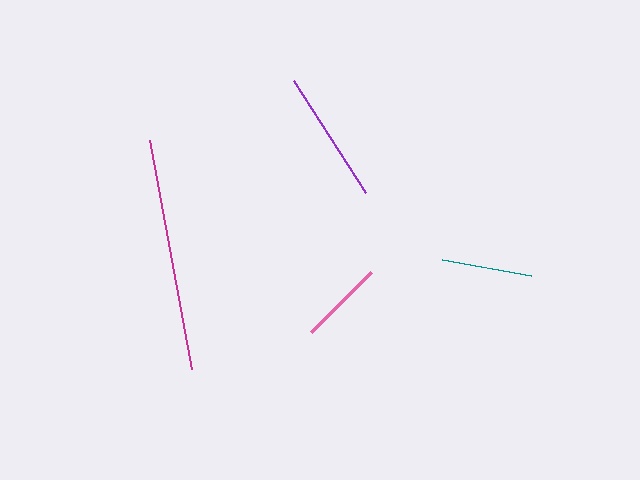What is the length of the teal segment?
The teal segment is approximately 91 pixels long.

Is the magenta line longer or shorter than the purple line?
The magenta line is longer than the purple line.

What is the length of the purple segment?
The purple segment is approximately 133 pixels long.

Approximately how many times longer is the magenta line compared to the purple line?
The magenta line is approximately 1.7 times the length of the purple line.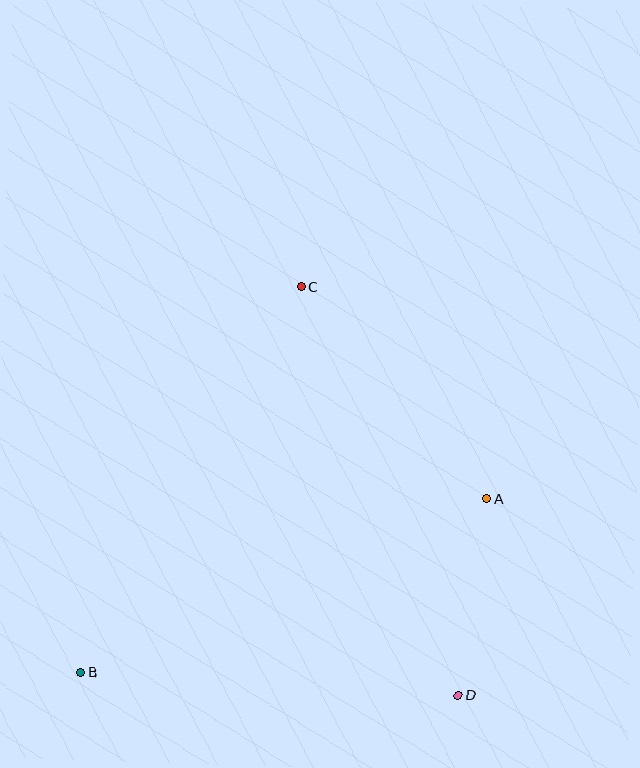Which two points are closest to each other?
Points A and D are closest to each other.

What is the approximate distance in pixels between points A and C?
The distance between A and C is approximately 282 pixels.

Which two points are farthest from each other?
Points B and C are farthest from each other.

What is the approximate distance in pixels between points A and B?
The distance between A and B is approximately 442 pixels.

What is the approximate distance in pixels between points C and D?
The distance between C and D is approximately 438 pixels.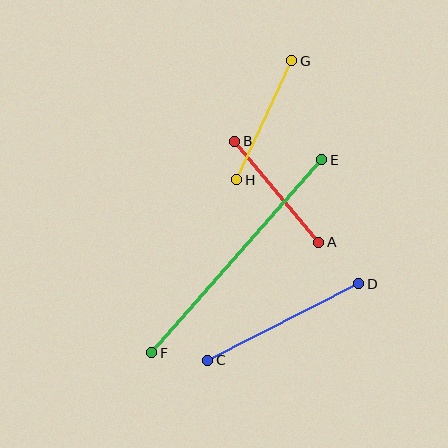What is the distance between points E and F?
The distance is approximately 257 pixels.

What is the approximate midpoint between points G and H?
The midpoint is at approximately (264, 120) pixels.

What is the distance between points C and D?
The distance is approximately 169 pixels.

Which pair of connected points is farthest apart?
Points E and F are farthest apart.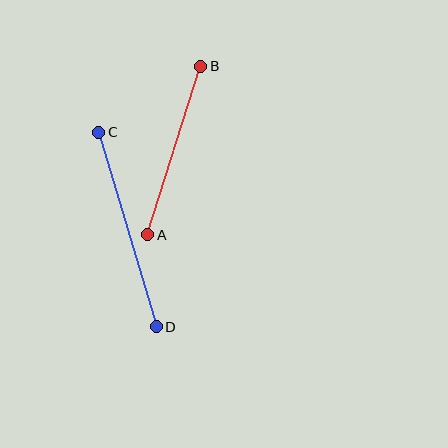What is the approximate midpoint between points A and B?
The midpoint is at approximately (174, 150) pixels.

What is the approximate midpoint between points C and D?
The midpoint is at approximately (128, 230) pixels.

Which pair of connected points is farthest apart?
Points C and D are farthest apart.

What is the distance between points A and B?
The distance is approximately 177 pixels.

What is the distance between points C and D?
The distance is approximately 203 pixels.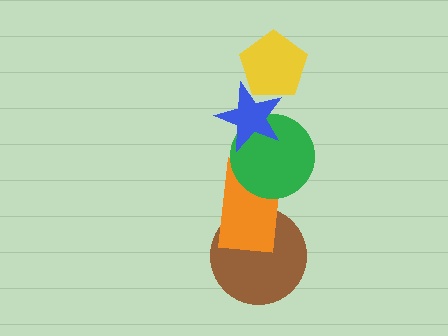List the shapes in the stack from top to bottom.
From top to bottom: the yellow pentagon, the blue star, the green circle, the orange rectangle, the brown circle.